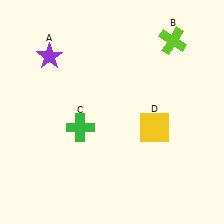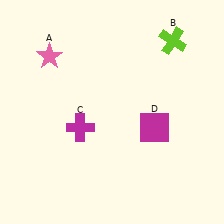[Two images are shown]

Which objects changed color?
A changed from purple to pink. C changed from green to magenta. D changed from yellow to magenta.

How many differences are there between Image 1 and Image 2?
There are 3 differences between the two images.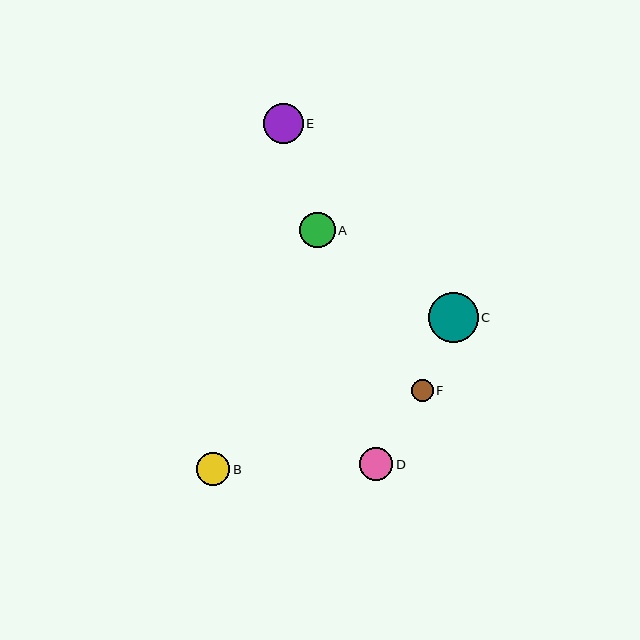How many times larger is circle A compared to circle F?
Circle A is approximately 1.7 times the size of circle F.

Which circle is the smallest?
Circle F is the smallest with a size of approximately 22 pixels.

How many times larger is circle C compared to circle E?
Circle C is approximately 1.2 times the size of circle E.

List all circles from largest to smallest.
From largest to smallest: C, E, A, B, D, F.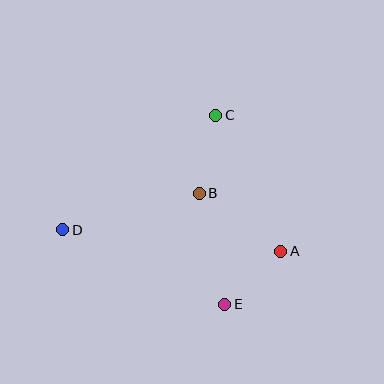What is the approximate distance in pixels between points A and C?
The distance between A and C is approximately 151 pixels.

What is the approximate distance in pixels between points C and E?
The distance between C and E is approximately 189 pixels.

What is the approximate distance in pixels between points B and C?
The distance between B and C is approximately 79 pixels.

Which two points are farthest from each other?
Points A and D are farthest from each other.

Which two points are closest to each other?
Points A and E are closest to each other.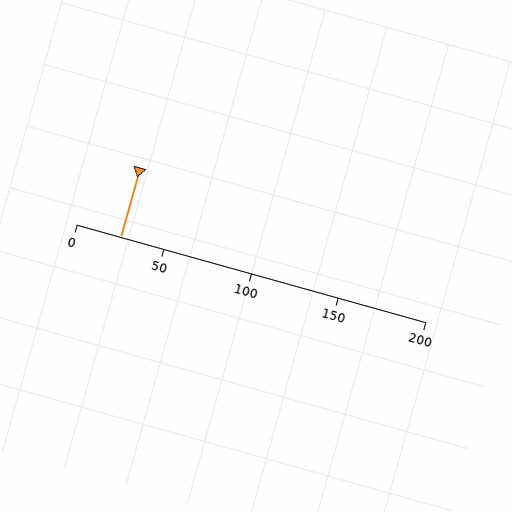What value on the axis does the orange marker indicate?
The marker indicates approximately 25.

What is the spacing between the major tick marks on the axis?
The major ticks are spaced 50 apart.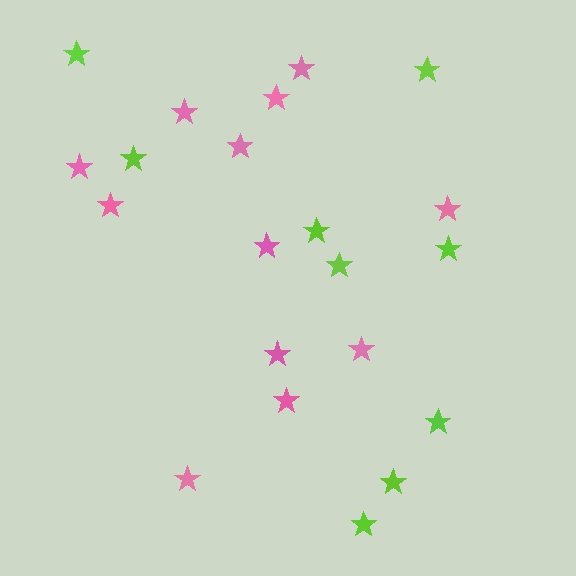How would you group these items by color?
There are 2 groups: one group of pink stars (12) and one group of lime stars (9).